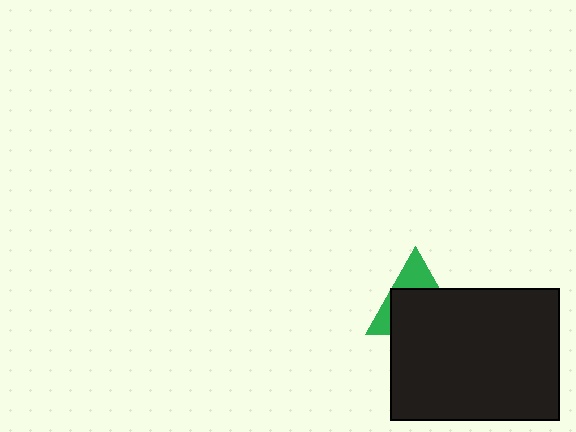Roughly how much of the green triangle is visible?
A small part of it is visible (roughly 34%).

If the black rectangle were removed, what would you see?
You would see the complete green triangle.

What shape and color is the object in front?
The object in front is a black rectangle.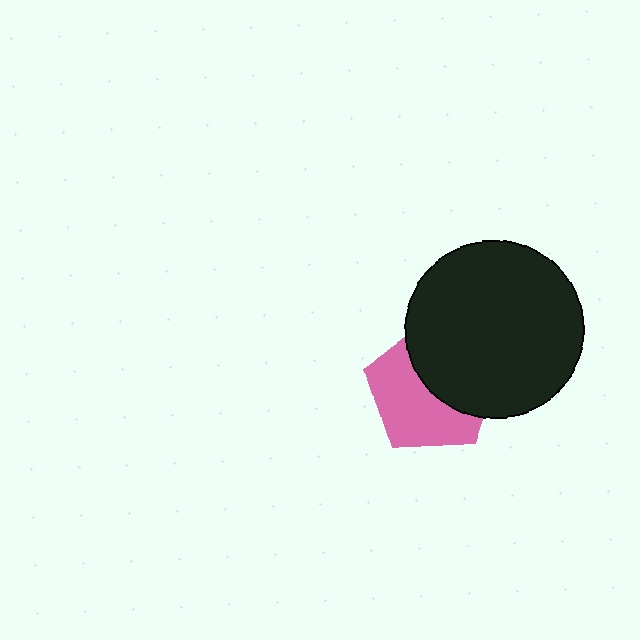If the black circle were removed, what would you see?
You would see the complete pink pentagon.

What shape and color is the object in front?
The object in front is a black circle.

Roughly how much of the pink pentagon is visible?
About half of it is visible (roughly 54%).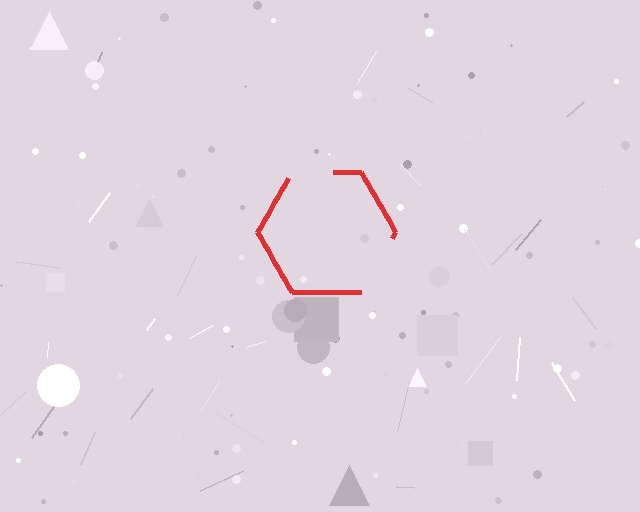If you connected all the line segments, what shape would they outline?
They would outline a hexagon.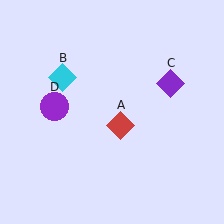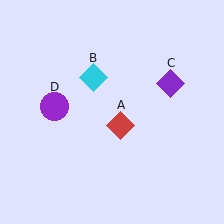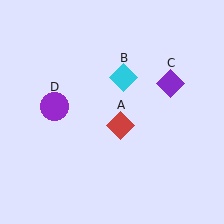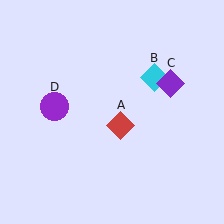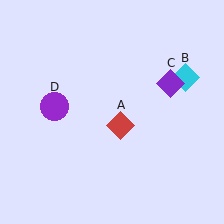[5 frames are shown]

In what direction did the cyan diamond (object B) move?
The cyan diamond (object B) moved right.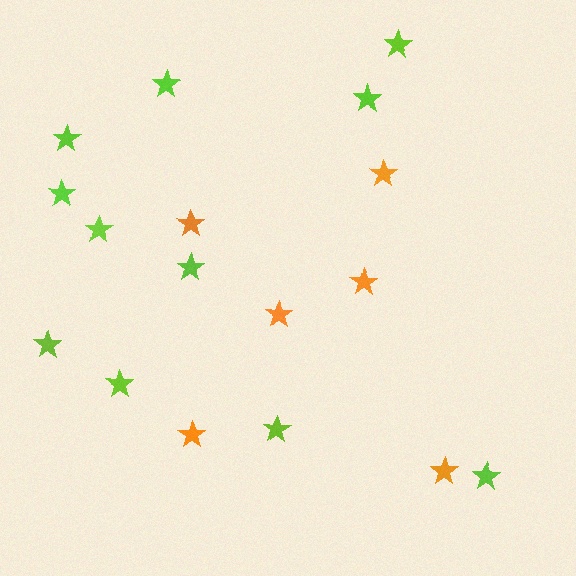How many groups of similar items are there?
There are 2 groups: one group of orange stars (6) and one group of lime stars (11).